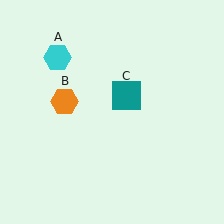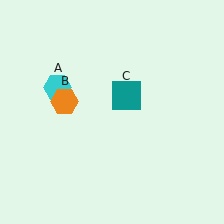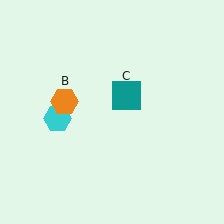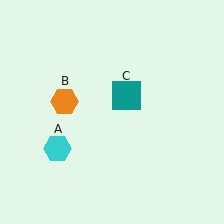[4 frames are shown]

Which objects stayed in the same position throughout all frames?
Orange hexagon (object B) and teal square (object C) remained stationary.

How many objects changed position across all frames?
1 object changed position: cyan hexagon (object A).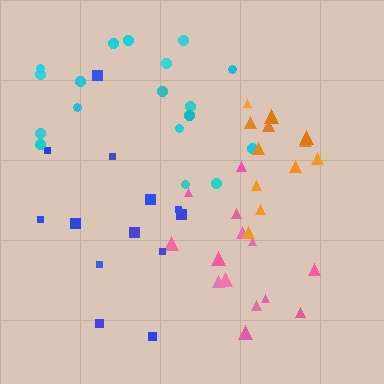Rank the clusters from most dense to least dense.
orange, pink, blue, cyan.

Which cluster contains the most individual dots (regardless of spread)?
Cyan (18).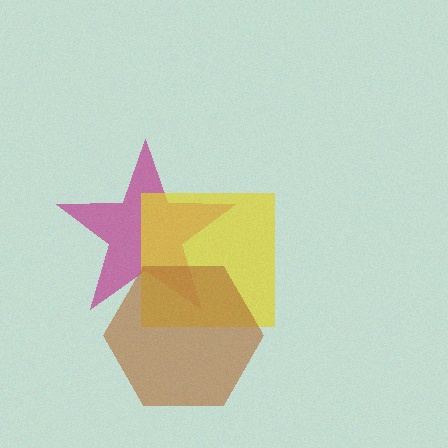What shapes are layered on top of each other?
The layered shapes are: a magenta star, a yellow square, a brown hexagon.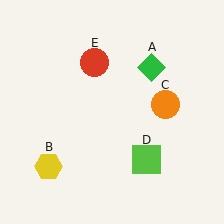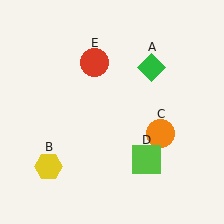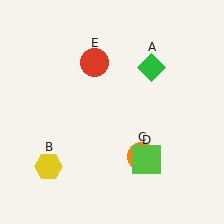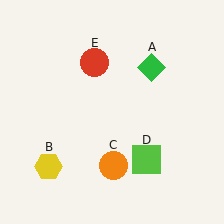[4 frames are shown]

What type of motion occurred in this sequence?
The orange circle (object C) rotated clockwise around the center of the scene.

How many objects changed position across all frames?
1 object changed position: orange circle (object C).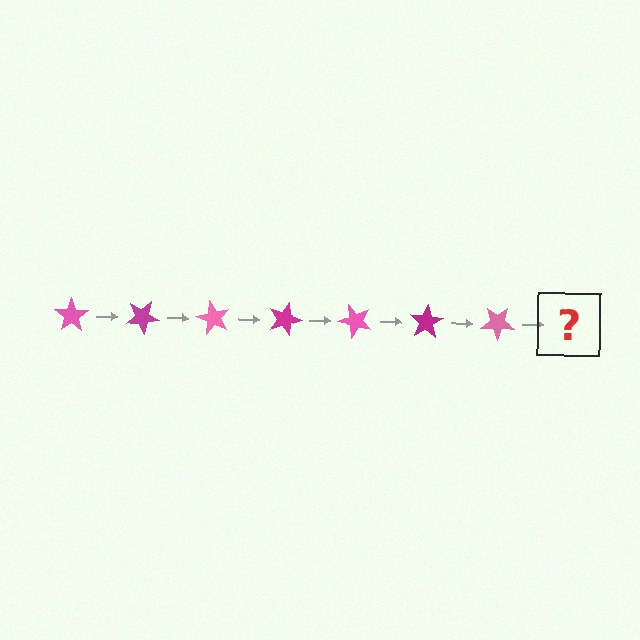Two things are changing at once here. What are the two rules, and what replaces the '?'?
The two rules are that it rotates 30 degrees each step and the color cycles through pink and magenta. The '?' should be a magenta star, rotated 210 degrees from the start.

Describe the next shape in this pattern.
It should be a magenta star, rotated 210 degrees from the start.